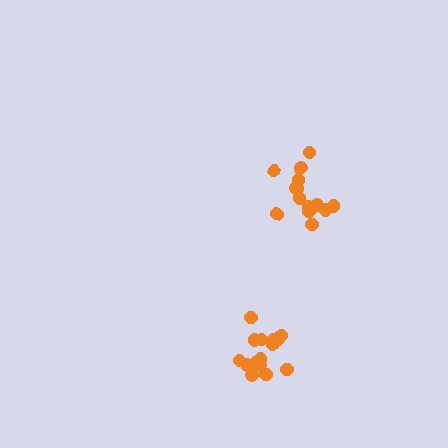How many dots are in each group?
Group 1: 14 dots, Group 2: 16 dots (30 total).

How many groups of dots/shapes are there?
There are 2 groups.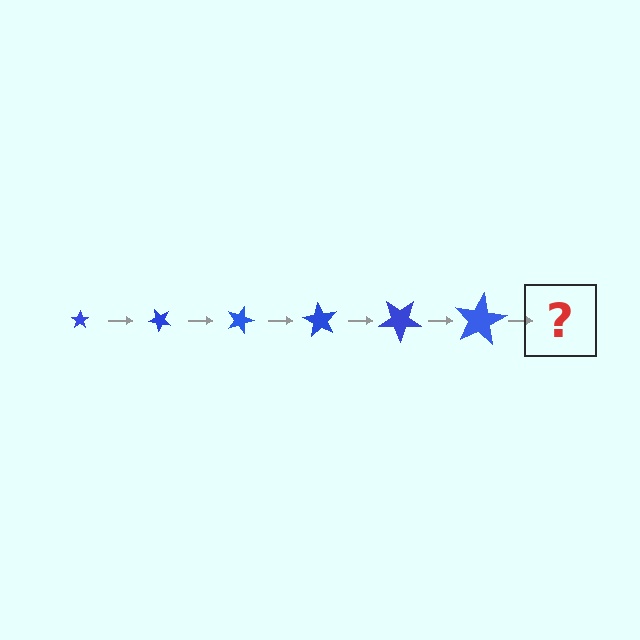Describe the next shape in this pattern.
It should be a star, larger than the previous one and rotated 270 degrees from the start.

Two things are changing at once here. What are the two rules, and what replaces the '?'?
The two rules are that the star grows larger each step and it rotates 45 degrees each step. The '?' should be a star, larger than the previous one and rotated 270 degrees from the start.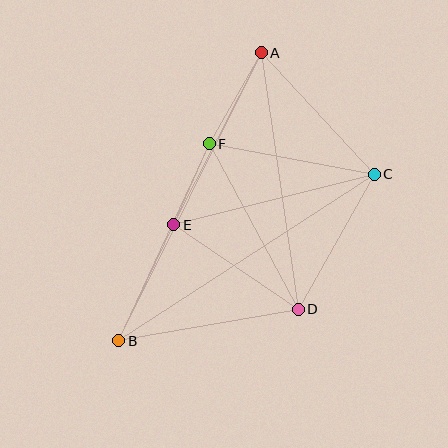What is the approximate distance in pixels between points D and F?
The distance between D and F is approximately 188 pixels.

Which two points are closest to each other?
Points E and F are closest to each other.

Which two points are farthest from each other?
Points A and B are farthest from each other.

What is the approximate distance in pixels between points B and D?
The distance between B and D is approximately 182 pixels.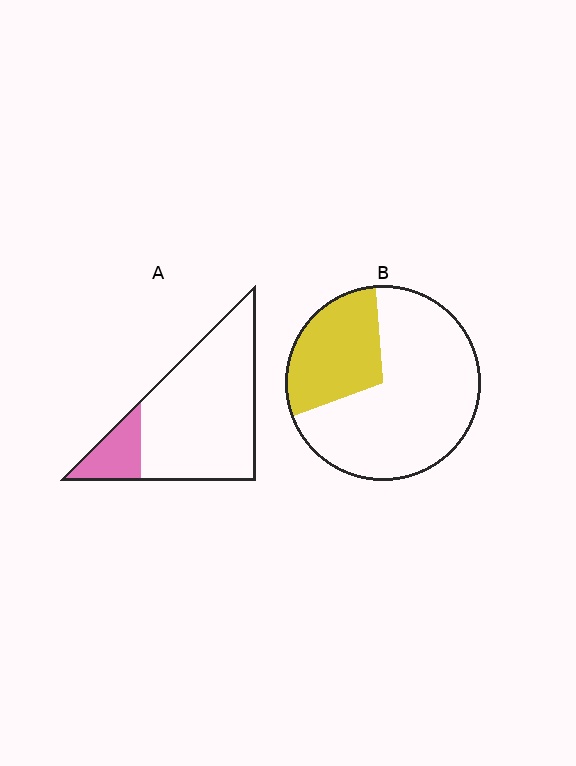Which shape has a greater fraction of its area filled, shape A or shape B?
Shape B.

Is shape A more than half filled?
No.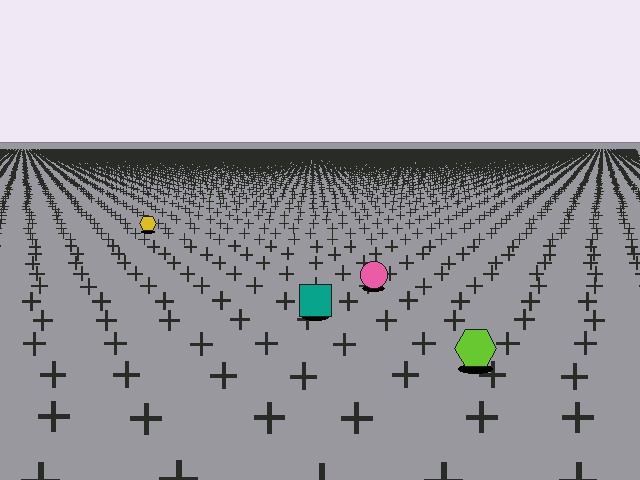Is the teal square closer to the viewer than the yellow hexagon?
Yes. The teal square is closer — you can tell from the texture gradient: the ground texture is coarser near it.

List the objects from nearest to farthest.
From nearest to farthest: the lime hexagon, the teal square, the pink circle, the yellow hexagon.